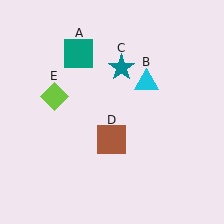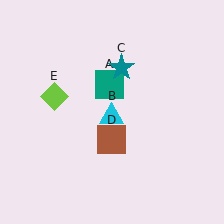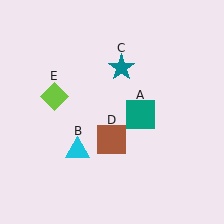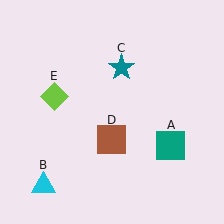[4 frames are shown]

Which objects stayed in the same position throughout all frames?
Teal star (object C) and brown square (object D) and lime diamond (object E) remained stationary.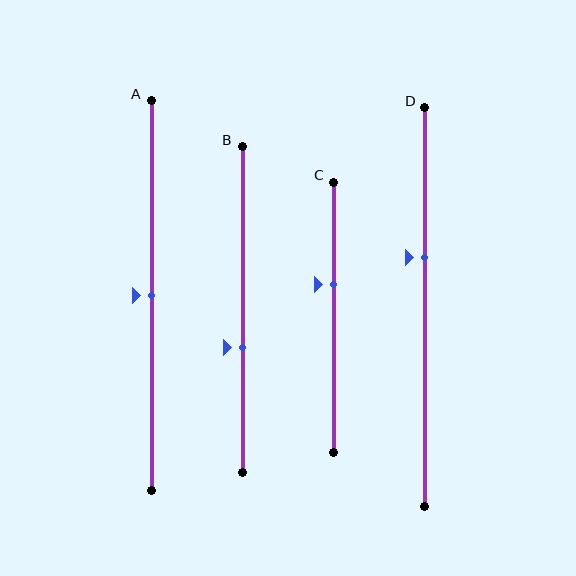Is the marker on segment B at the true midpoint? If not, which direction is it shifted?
No, the marker on segment B is shifted downward by about 12% of the segment length.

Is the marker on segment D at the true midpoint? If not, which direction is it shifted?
No, the marker on segment D is shifted upward by about 12% of the segment length.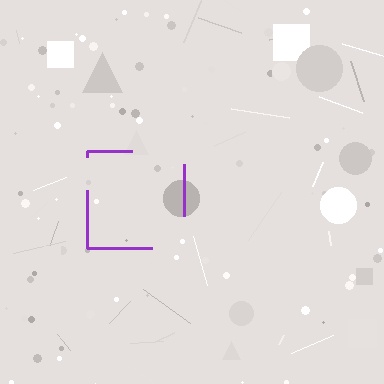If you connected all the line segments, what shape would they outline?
They would outline a square.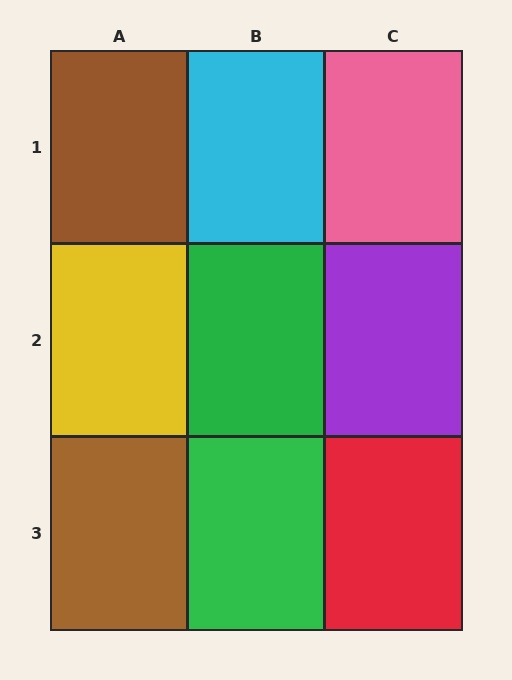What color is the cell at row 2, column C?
Purple.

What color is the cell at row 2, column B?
Green.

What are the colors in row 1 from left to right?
Brown, cyan, pink.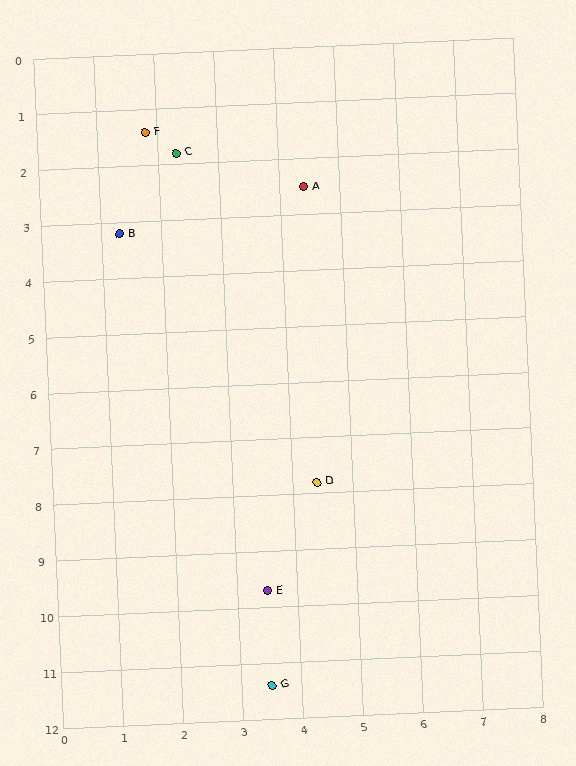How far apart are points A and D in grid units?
Points A and D are about 5.3 grid units apart.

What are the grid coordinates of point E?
Point E is at approximately (3.5, 9.7).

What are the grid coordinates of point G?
Point G is at approximately (3.5, 11.4).